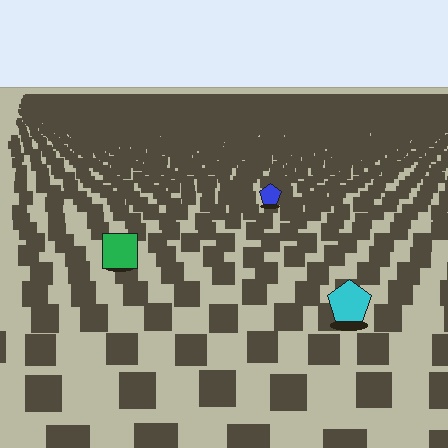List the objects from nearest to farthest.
From nearest to farthest: the cyan pentagon, the green square, the blue pentagon.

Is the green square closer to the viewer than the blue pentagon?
Yes. The green square is closer — you can tell from the texture gradient: the ground texture is coarser near it.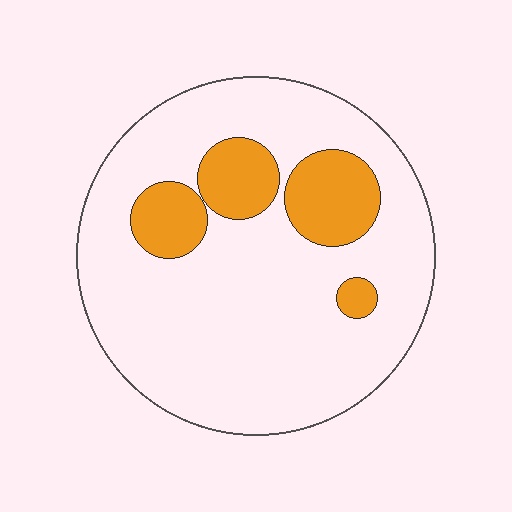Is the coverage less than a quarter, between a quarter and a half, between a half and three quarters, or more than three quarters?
Less than a quarter.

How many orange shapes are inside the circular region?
4.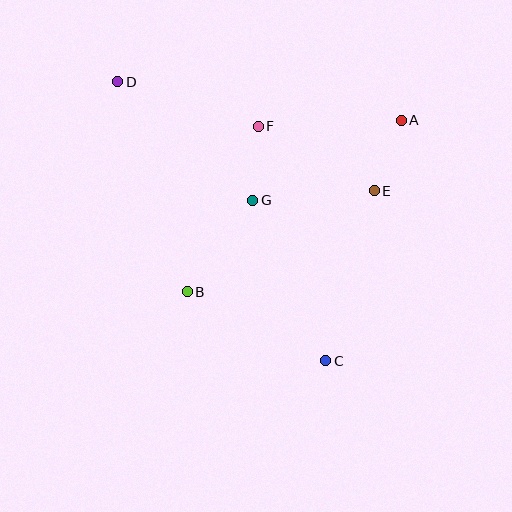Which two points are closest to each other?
Points F and G are closest to each other.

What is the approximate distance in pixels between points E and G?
The distance between E and G is approximately 122 pixels.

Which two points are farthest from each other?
Points C and D are farthest from each other.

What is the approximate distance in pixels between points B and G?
The distance between B and G is approximately 112 pixels.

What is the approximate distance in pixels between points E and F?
The distance between E and F is approximately 132 pixels.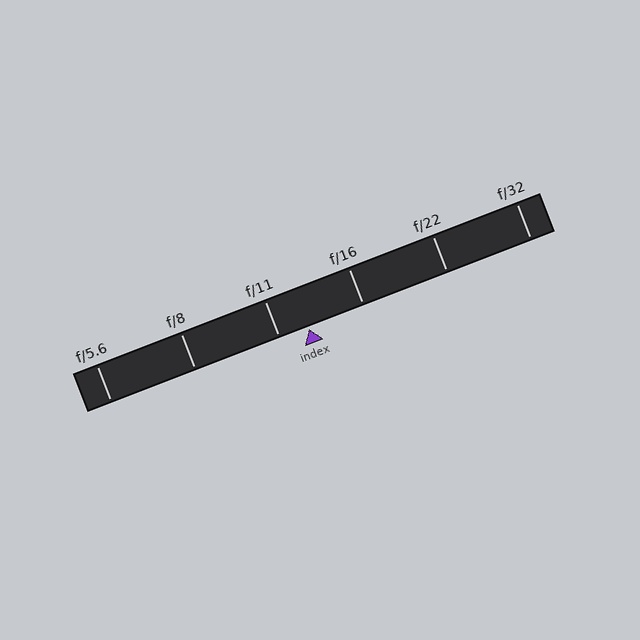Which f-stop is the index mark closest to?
The index mark is closest to f/11.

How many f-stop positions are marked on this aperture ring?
There are 6 f-stop positions marked.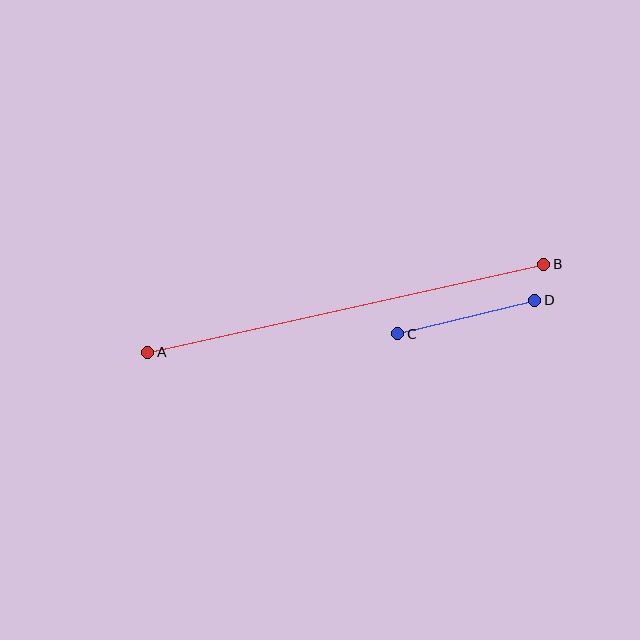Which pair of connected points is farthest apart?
Points A and B are farthest apart.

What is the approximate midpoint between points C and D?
The midpoint is at approximately (466, 317) pixels.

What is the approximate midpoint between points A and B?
The midpoint is at approximately (346, 308) pixels.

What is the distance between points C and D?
The distance is approximately 141 pixels.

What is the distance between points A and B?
The distance is approximately 406 pixels.